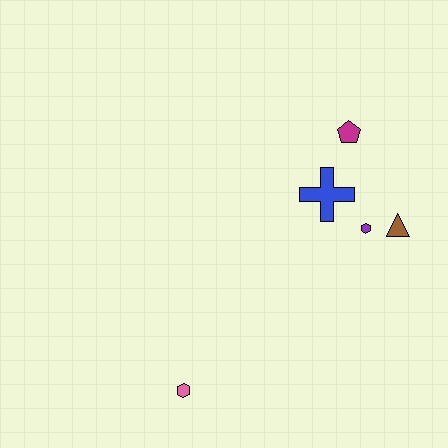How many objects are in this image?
There are 5 objects.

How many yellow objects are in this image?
There are no yellow objects.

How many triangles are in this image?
There is 1 triangle.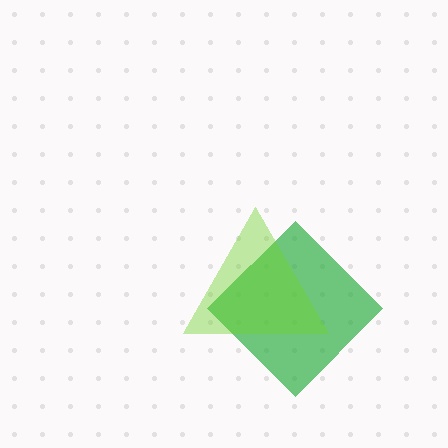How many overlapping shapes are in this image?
There are 2 overlapping shapes in the image.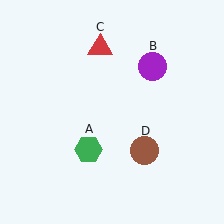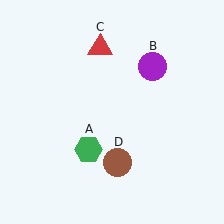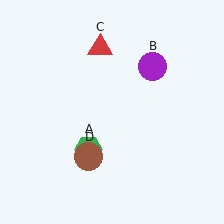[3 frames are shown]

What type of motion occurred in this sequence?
The brown circle (object D) rotated clockwise around the center of the scene.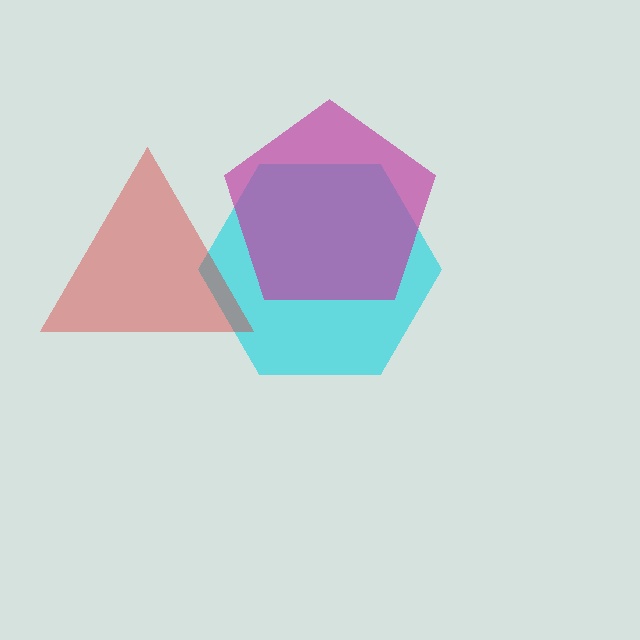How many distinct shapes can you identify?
There are 3 distinct shapes: a cyan hexagon, a magenta pentagon, a red triangle.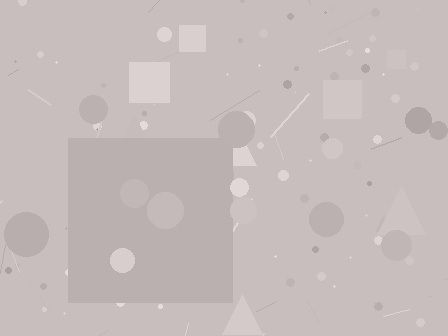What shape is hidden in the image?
A square is hidden in the image.